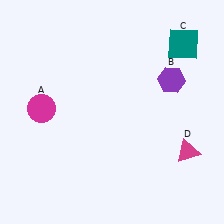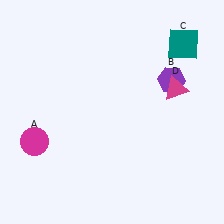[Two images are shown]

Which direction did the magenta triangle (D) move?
The magenta triangle (D) moved up.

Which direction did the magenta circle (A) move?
The magenta circle (A) moved down.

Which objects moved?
The objects that moved are: the magenta circle (A), the magenta triangle (D).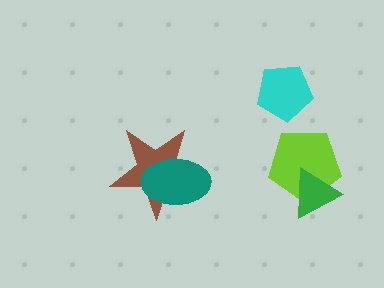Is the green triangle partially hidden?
No, no other shape covers it.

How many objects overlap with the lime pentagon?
1 object overlaps with the lime pentagon.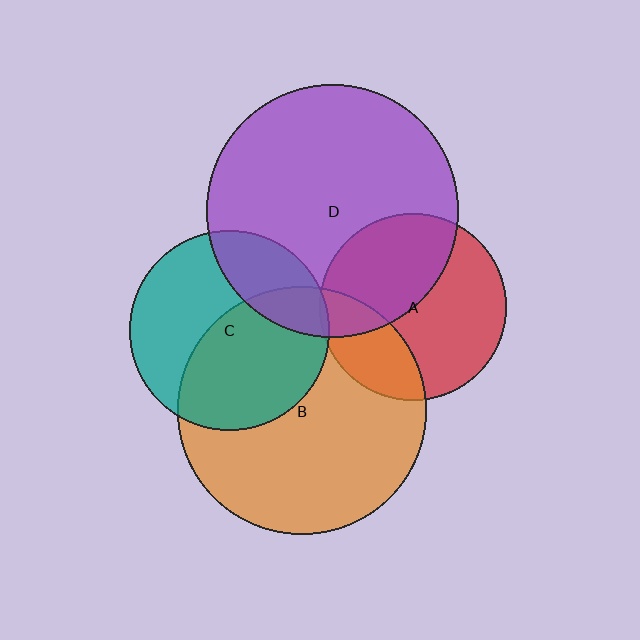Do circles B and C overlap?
Yes.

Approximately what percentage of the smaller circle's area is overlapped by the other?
Approximately 50%.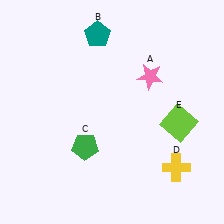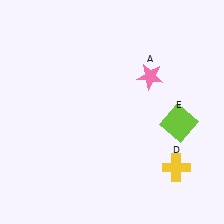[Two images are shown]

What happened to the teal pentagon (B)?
The teal pentagon (B) was removed in Image 2. It was in the top-left area of Image 1.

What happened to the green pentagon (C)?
The green pentagon (C) was removed in Image 2. It was in the bottom-left area of Image 1.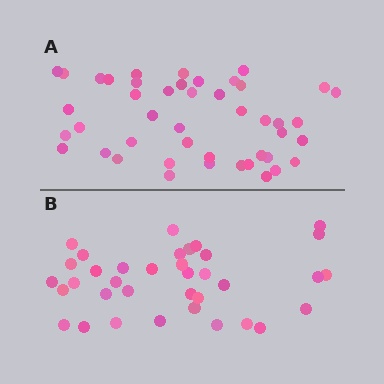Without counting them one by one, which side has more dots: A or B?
Region A (the top region) has more dots.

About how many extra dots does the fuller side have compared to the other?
Region A has roughly 8 or so more dots than region B.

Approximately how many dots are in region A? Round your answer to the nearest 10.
About 40 dots. (The exact count is 45, which rounds to 40.)